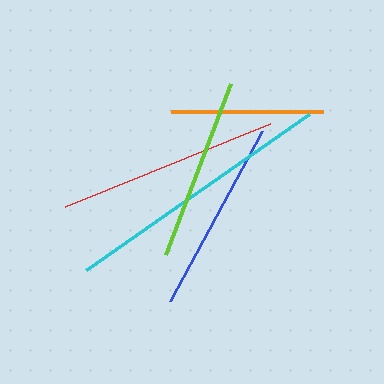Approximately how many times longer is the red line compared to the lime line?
The red line is approximately 1.2 times the length of the lime line.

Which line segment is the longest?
The cyan line is the longest at approximately 272 pixels.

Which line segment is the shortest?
The orange line is the shortest at approximately 151 pixels.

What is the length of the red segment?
The red segment is approximately 222 pixels long.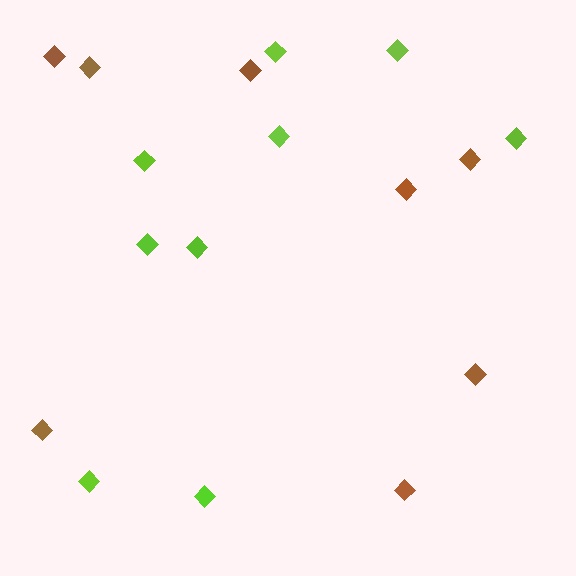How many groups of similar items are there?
There are 2 groups: one group of brown diamonds (8) and one group of lime diamonds (9).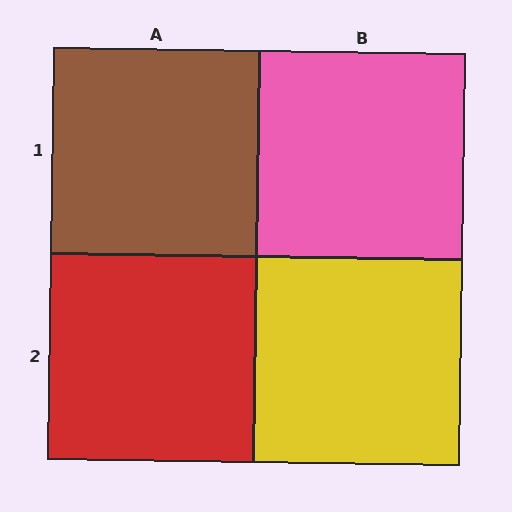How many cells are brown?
1 cell is brown.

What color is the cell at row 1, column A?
Brown.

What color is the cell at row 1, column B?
Pink.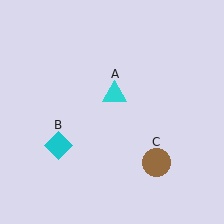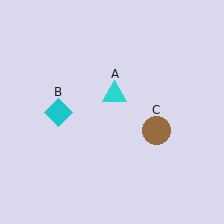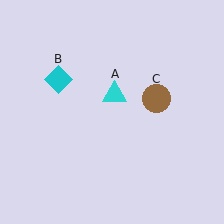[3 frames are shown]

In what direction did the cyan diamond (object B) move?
The cyan diamond (object B) moved up.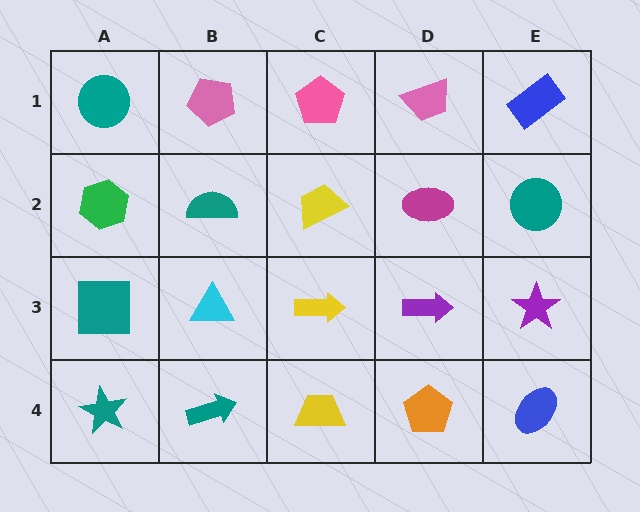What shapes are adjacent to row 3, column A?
A green hexagon (row 2, column A), a teal star (row 4, column A), a cyan triangle (row 3, column B).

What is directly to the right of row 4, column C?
An orange pentagon.